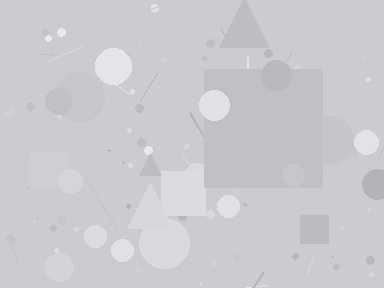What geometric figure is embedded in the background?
A square is embedded in the background.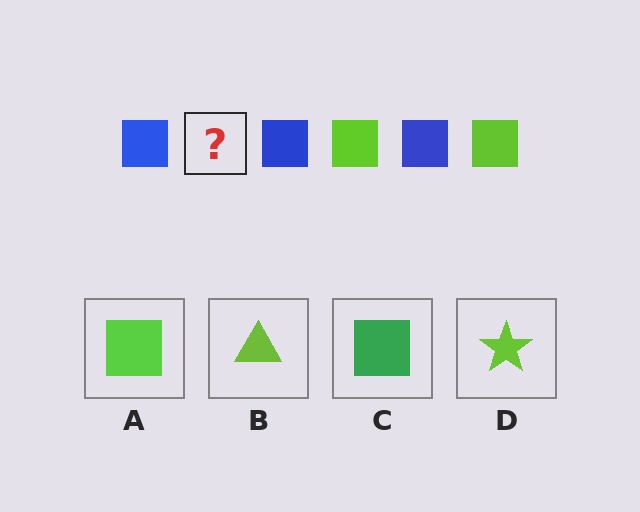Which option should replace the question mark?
Option A.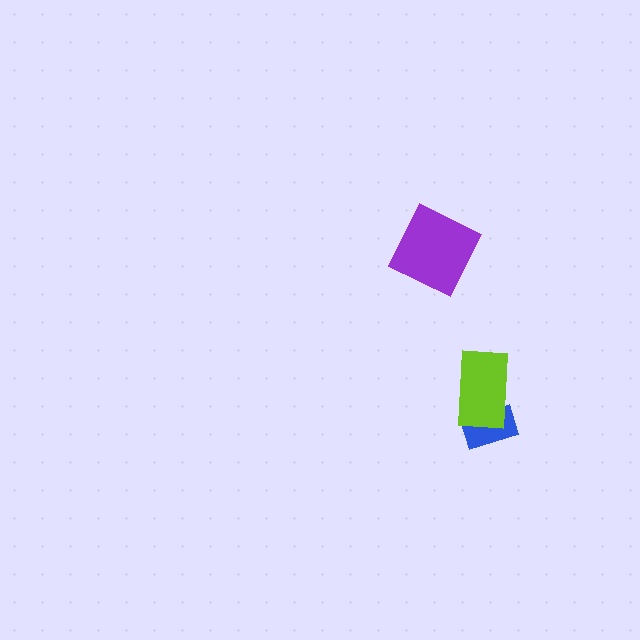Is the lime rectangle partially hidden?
No, no other shape covers it.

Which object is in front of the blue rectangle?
The lime rectangle is in front of the blue rectangle.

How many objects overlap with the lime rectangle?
1 object overlaps with the lime rectangle.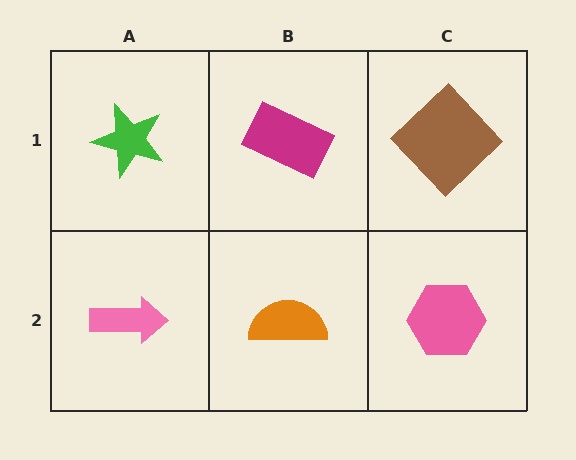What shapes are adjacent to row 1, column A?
A pink arrow (row 2, column A), a magenta rectangle (row 1, column B).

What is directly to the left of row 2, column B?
A pink arrow.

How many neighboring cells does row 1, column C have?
2.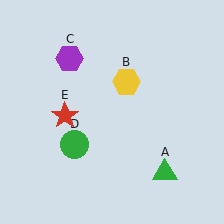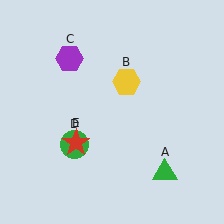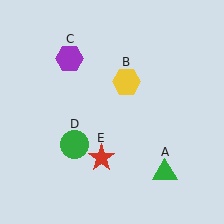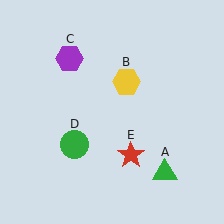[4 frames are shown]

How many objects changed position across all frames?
1 object changed position: red star (object E).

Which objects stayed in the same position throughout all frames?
Green triangle (object A) and yellow hexagon (object B) and purple hexagon (object C) and green circle (object D) remained stationary.